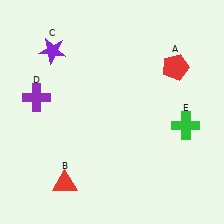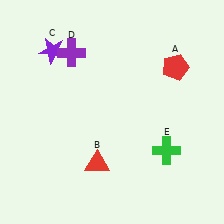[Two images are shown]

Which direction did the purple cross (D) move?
The purple cross (D) moved up.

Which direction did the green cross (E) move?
The green cross (E) moved down.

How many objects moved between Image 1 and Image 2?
3 objects moved between the two images.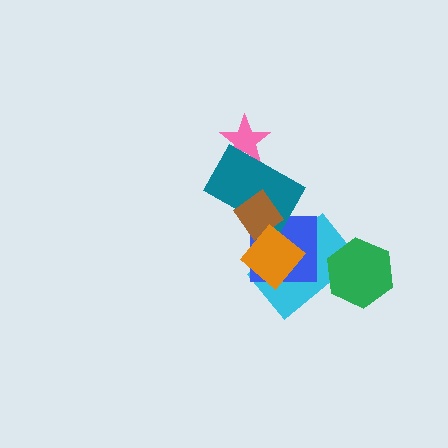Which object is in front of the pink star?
The teal rectangle is in front of the pink star.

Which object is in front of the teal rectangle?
The brown diamond is in front of the teal rectangle.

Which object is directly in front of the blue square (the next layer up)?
The teal rectangle is directly in front of the blue square.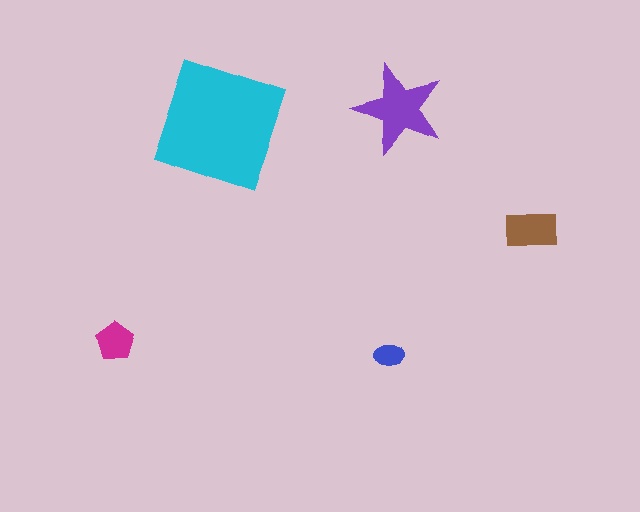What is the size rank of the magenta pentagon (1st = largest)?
4th.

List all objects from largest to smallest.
The cyan square, the purple star, the brown rectangle, the magenta pentagon, the blue ellipse.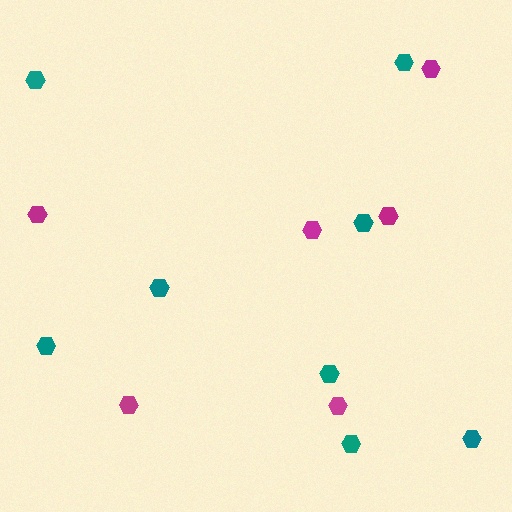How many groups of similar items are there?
There are 2 groups: one group of magenta hexagons (6) and one group of teal hexagons (8).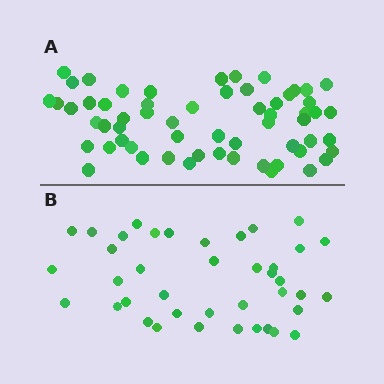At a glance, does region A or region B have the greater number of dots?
Region A (the top region) has more dots.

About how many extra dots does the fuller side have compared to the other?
Region A has approximately 20 more dots than region B.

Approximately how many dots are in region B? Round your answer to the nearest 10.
About 40 dots.